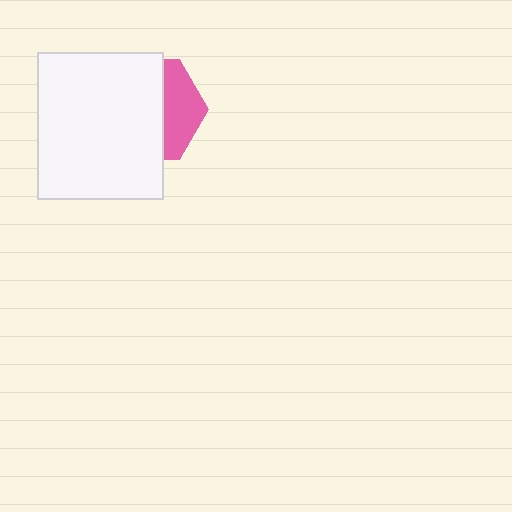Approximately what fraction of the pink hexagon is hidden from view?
Roughly 65% of the pink hexagon is hidden behind the white rectangle.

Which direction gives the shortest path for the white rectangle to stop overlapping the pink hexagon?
Moving left gives the shortest separation.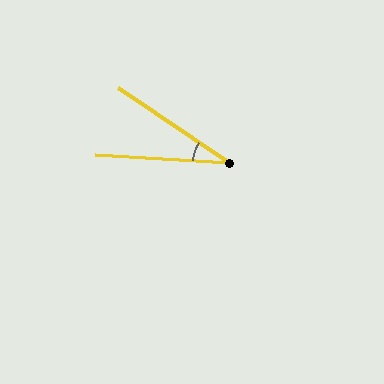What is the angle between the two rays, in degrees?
Approximately 31 degrees.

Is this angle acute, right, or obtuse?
It is acute.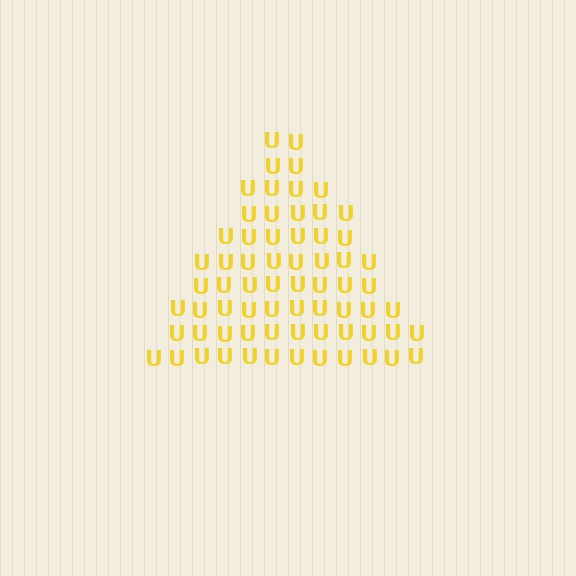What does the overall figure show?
The overall figure shows a triangle.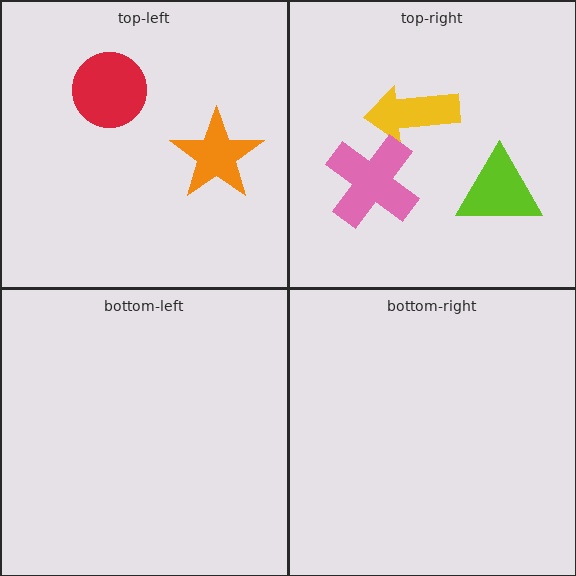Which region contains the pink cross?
The top-right region.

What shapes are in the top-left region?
The red circle, the orange star.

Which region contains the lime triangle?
The top-right region.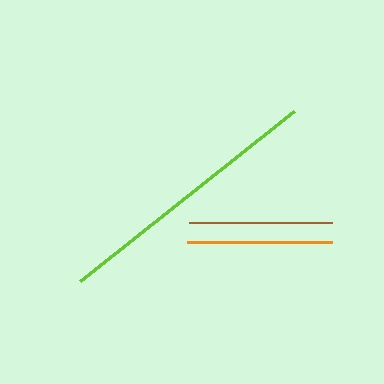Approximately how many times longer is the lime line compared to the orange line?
The lime line is approximately 1.9 times the length of the orange line.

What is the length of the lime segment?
The lime segment is approximately 273 pixels long.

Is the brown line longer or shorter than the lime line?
The lime line is longer than the brown line.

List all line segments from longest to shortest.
From longest to shortest: lime, orange, brown.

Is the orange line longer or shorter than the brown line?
The orange line is longer than the brown line.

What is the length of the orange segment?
The orange segment is approximately 145 pixels long.